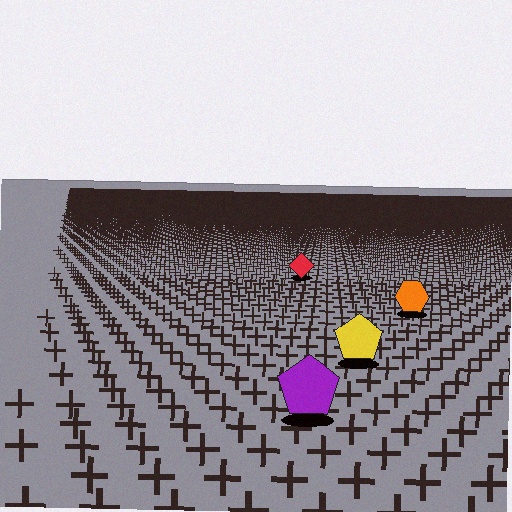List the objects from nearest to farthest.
From nearest to farthest: the purple pentagon, the yellow pentagon, the orange hexagon, the red diamond.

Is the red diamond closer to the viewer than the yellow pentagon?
No. The yellow pentagon is closer — you can tell from the texture gradient: the ground texture is coarser near it.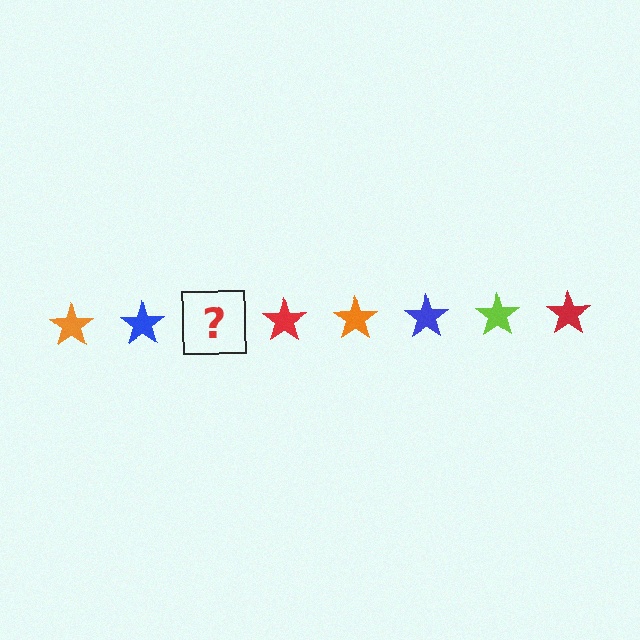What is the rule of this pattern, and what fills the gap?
The rule is that the pattern cycles through orange, blue, lime, red stars. The gap should be filled with a lime star.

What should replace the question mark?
The question mark should be replaced with a lime star.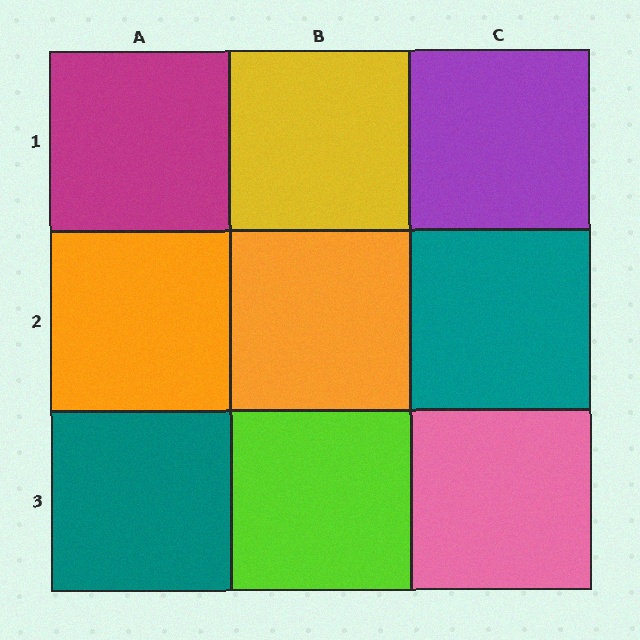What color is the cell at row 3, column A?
Teal.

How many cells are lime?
1 cell is lime.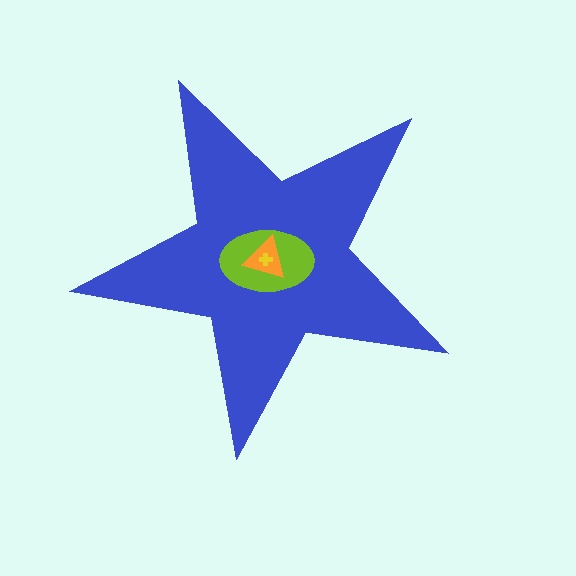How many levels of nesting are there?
4.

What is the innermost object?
The yellow cross.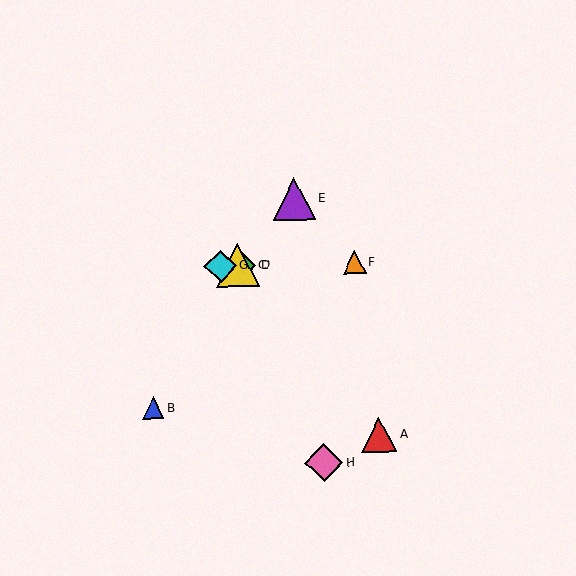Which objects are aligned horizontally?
Objects C, D, F, G are aligned horizontally.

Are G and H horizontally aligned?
No, G is at y≈266 and H is at y≈463.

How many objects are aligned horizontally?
4 objects (C, D, F, G) are aligned horizontally.